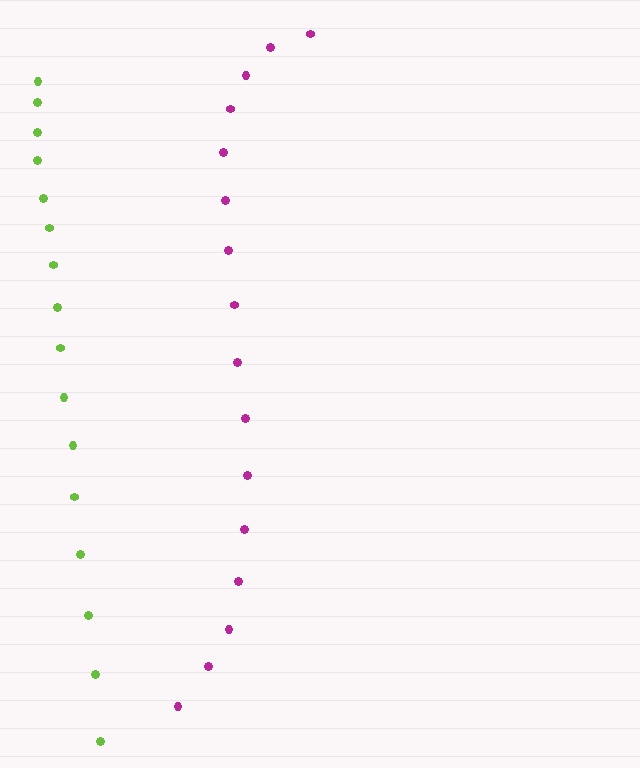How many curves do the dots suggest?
There are 2 distinct paths.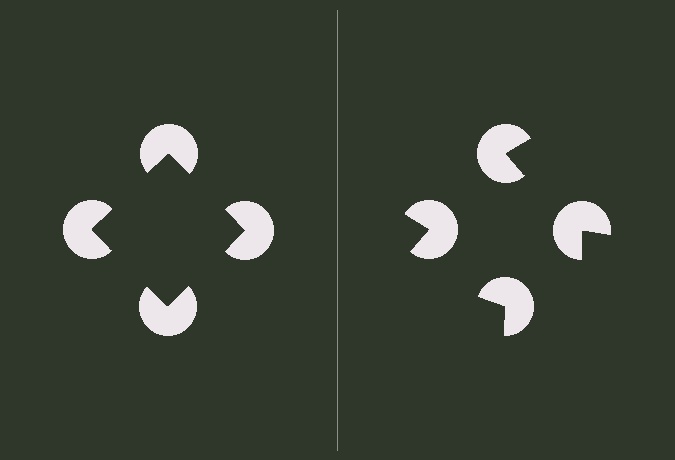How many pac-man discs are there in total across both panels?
8 — 4 on each side.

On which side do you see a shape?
An illusory square appears on the left side. On the right side the wedge cuts are rotated, so no coherent shape forms.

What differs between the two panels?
The pac-man discs are positioned identically on both sides; only the wedge orientations differ. On the left they align to a square; on the right they are misaligned.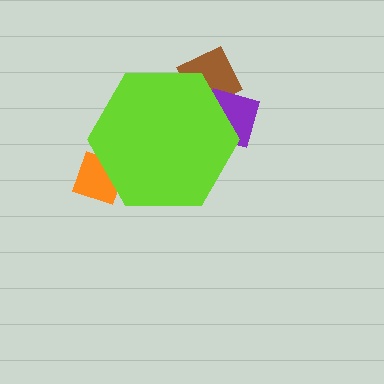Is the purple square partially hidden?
Yes, the purple square is partially hidden behind the lime hexagon.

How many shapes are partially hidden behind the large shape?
4 shapes are partially hidden.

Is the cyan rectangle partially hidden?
Yes, the cyan rectangle is partially hidden behind the lime hexagon.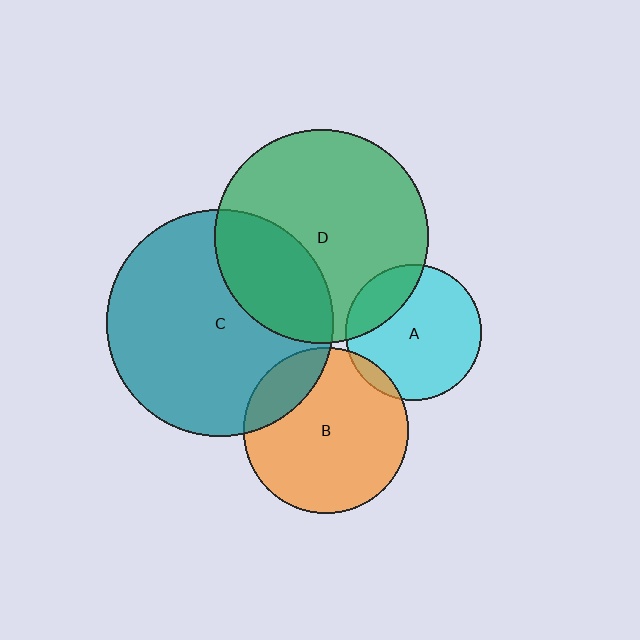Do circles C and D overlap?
Yes.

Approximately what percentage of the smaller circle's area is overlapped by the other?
Approximately 30%.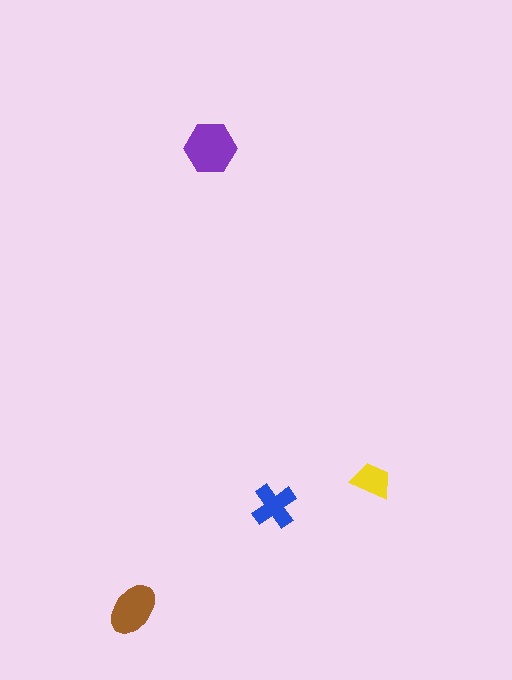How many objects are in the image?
There are 4 objects in the image.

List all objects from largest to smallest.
The purple hexagon, the brown ellipse, the blue cross, the yellow trapezoid.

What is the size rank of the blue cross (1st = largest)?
3rd.